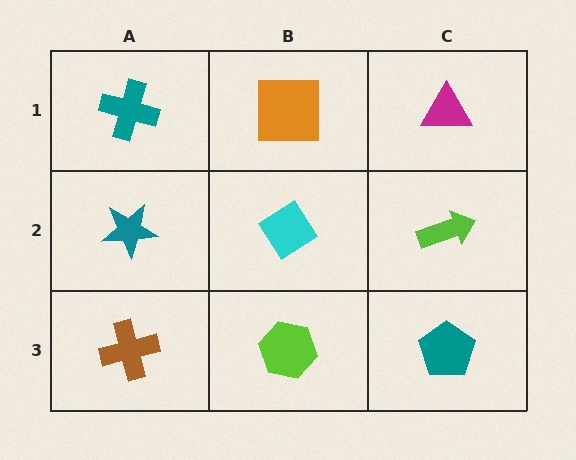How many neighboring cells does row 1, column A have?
2.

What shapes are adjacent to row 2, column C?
A magenta triangle (row 1, column C), a teal pentagon (row 3, column C), a cyan diamond (row 2, column B).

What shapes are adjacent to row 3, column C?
A lime arrow (row 2, column C), a lime hexagon (row 3, column B).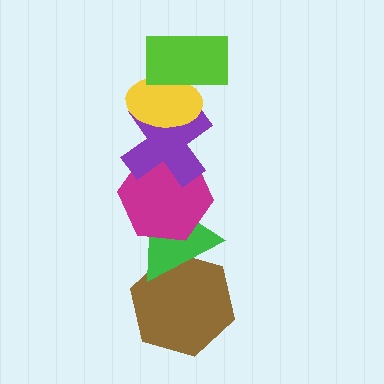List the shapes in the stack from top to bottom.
From top to bottom: the lime rectangle, the yellow ellipse, the purple cross, the magenta hexagon, the green triangle, the brown hexagon.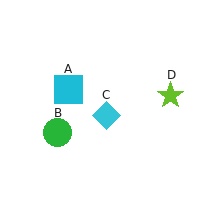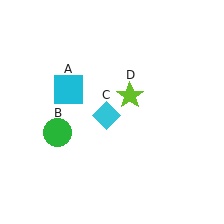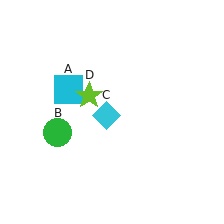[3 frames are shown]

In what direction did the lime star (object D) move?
The lime star (object D) moved left.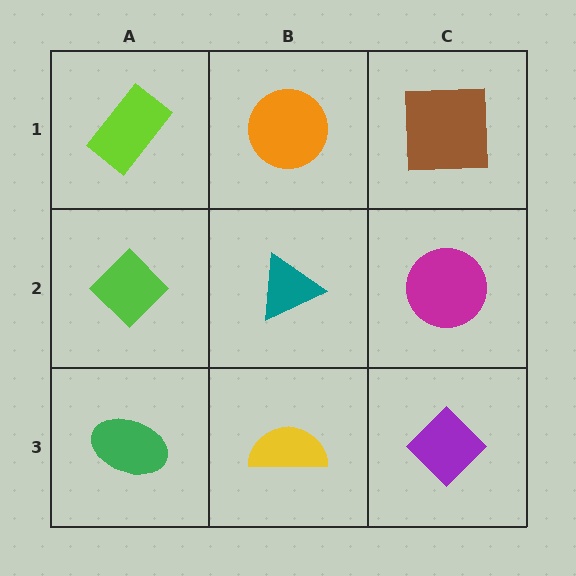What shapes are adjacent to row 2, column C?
A brown square (row 1, column C), a purple diamond (row 3, column C), a teal triangle (row 2, column B).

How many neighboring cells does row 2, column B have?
4.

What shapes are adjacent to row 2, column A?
A lime rectangle (row 1, column A), a green ellipse (row 3, column A), a teal triangle (row 2, column B).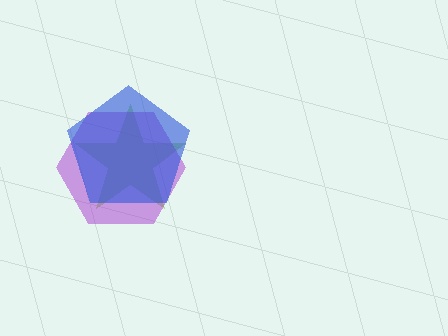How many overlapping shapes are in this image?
There are 3 overlapping shapes in the image.